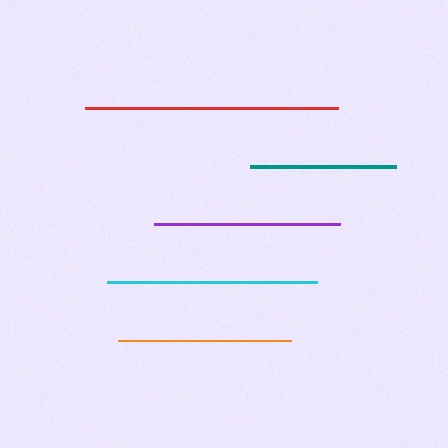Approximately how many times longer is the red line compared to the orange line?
The red line is approximately 1.5 times the length of the orange line.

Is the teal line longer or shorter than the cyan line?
The cyan line is longer than the teal line.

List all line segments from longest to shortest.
From longest to shortest: red, cyan, purple, orange, teal.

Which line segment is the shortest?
The teal line is the shortest at approximately 145 pixels.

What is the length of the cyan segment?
The cyan segment is approximately 209 pixels long.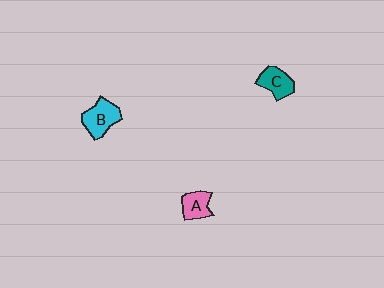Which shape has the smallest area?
Shape A (pink).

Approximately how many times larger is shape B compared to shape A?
Approximately 1.4 times.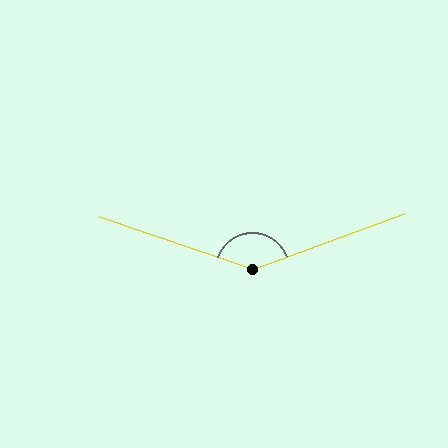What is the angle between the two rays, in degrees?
Approximately 141 degrees.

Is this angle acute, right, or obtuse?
It is obtuse.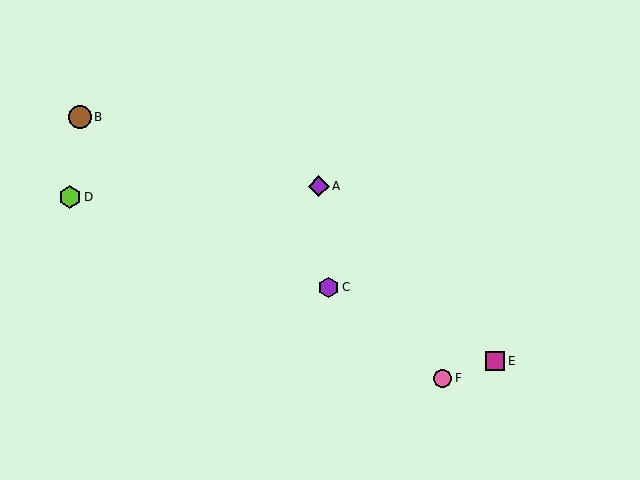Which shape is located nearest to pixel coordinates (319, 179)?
The purple diamond (labeled A) at (319, 186) is nearest to that location.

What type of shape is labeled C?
Shape C is a purple hexagon.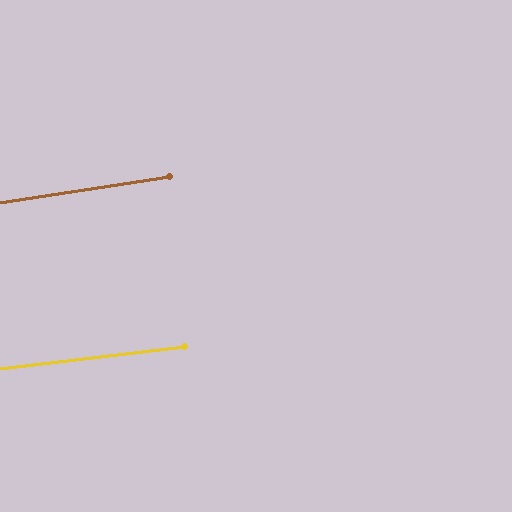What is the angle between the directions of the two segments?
Approximately 2 degrees.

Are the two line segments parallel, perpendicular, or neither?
Parallel — their directions differ by only 2.0°.